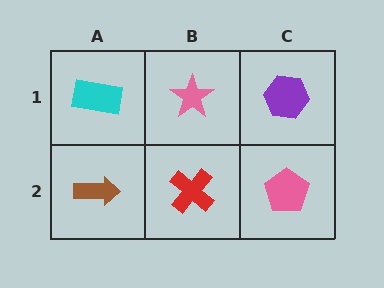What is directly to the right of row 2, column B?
A pink pentagon.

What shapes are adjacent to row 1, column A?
A brown arrow (row 2, column A), a pink star (row 1, column B).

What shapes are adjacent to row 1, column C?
A pink pentagon (row 2, column C), a pink star (row 1, column B).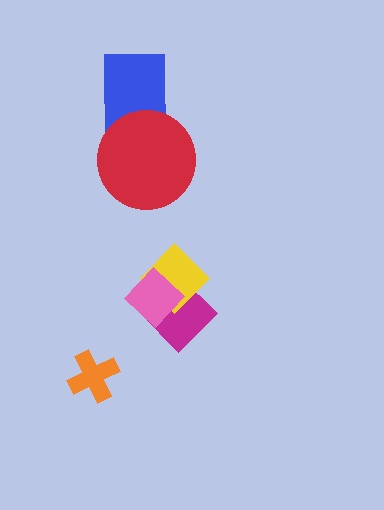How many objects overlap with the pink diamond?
2 objects overlap with the pink diamond.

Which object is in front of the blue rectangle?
The red circle is in front of the blue rectangle.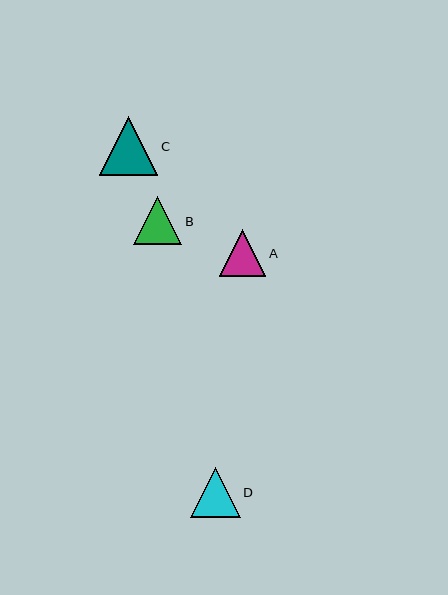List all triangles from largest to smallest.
From largest to smallest: C, D, B, A.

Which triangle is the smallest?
Triangle A is the smallest with a size of approximately 47 pixels.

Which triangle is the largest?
Triangle C is the largest with a size of approximately 58 pixels.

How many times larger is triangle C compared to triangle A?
Triangle C is approximately 1.3 times the size of triangle A.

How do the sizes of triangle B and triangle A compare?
Triangle B and triangle A are approximately the same size.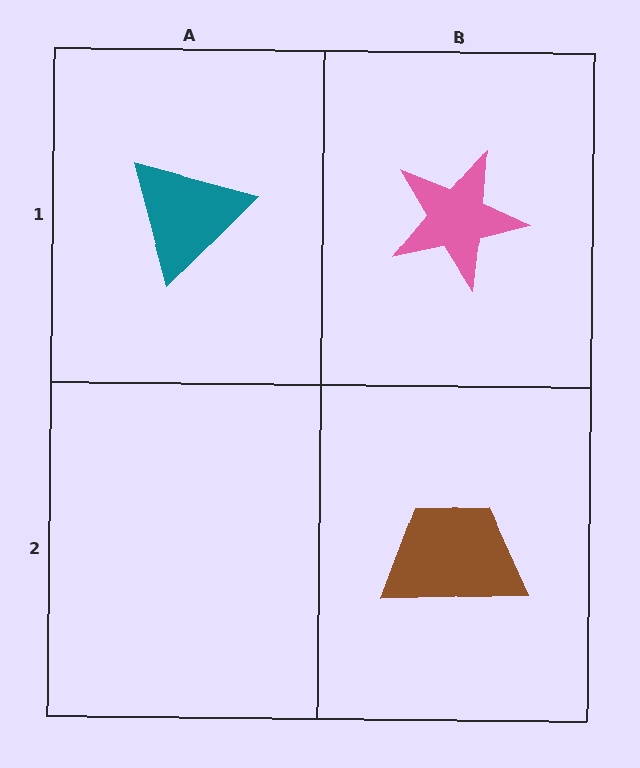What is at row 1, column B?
A pink star.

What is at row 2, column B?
A brown trapezoid.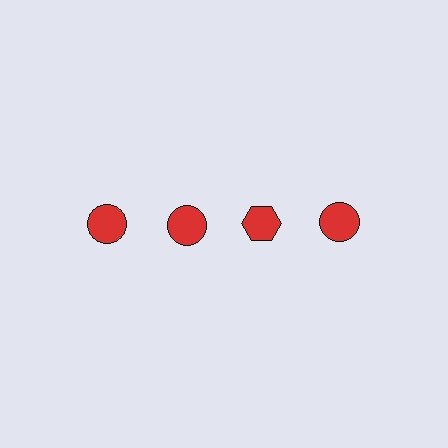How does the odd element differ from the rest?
It has a different shape: hexagon instead of circle.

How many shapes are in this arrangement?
There are 4 shapes arranged in a grid pattern.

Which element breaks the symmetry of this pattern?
The red hexagon in the top row, center column breaks the symmetry. All other shapes are red circles.